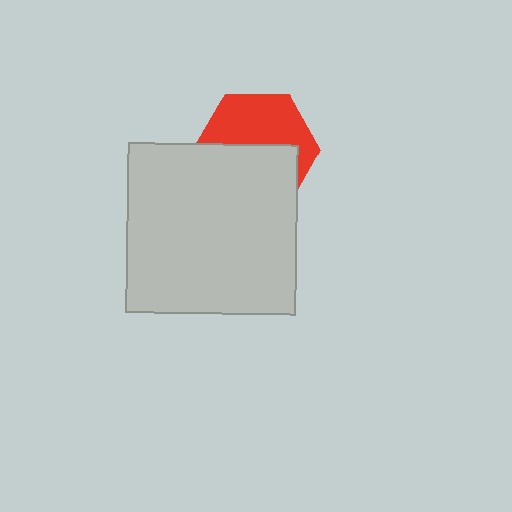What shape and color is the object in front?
The object in front is a light gray square.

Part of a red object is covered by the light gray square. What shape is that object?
It is a hexagon.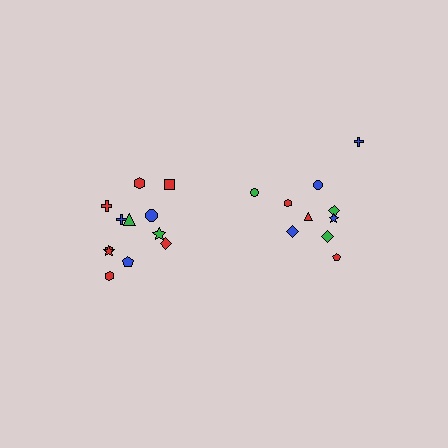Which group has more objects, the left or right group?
The left group.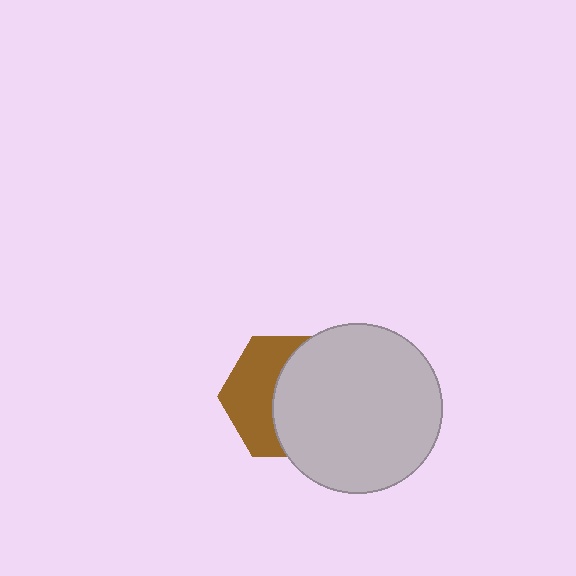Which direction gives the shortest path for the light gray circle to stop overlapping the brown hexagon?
Moving right gives the shortest separation.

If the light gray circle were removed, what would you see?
You would see the complete brown hexagon.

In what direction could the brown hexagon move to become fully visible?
The brown hexagon could move left. That would shift it out from behind the light gray circle entirely.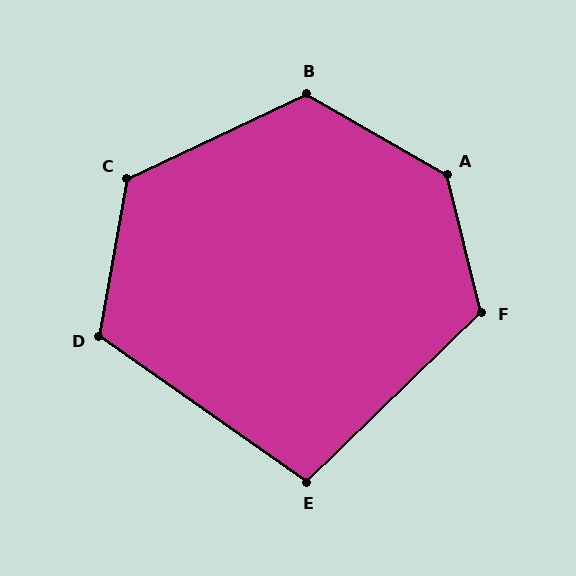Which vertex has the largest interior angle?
A, at approximately 134 degrees.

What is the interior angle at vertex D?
Approximately 115 degrees (obtuse).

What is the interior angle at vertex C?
Approximately 125 degrees (obtuse).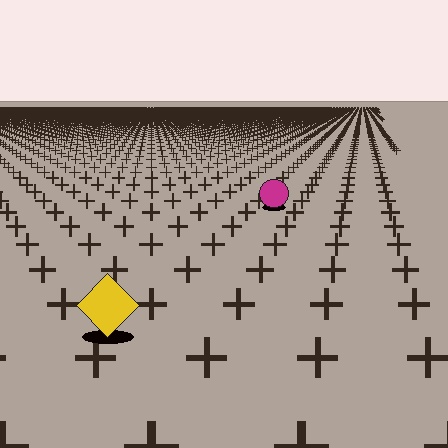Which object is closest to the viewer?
The yellow diamond is closest. The texture marks near it are larger and more spread out.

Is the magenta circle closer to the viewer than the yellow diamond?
No. The yellow diamond is closer — you can tell from the texture gradient: the ground texture is coarser near it.